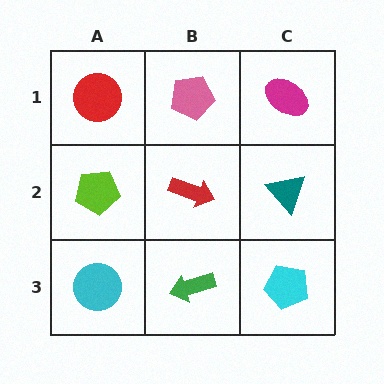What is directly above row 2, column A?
A red circle.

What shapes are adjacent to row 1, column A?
A lime pentagon (row 2, column A), a pink pentagon (row 1, column B).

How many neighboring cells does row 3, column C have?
2.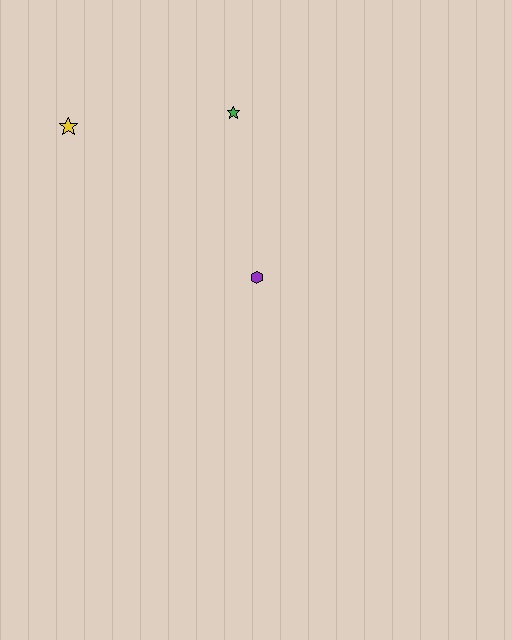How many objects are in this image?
There are 3 objects.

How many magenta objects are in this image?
There are no magenta objects.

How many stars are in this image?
There are 2 stars.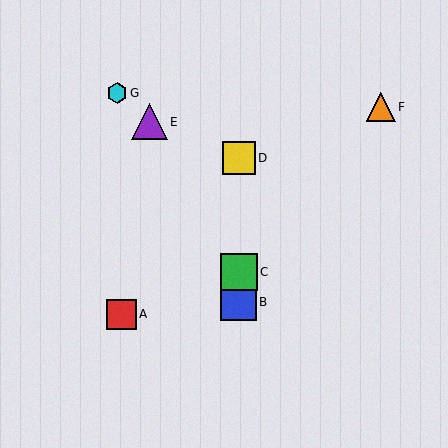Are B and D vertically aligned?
Yes, both are at x≈239.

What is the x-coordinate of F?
Object F is at x≈381.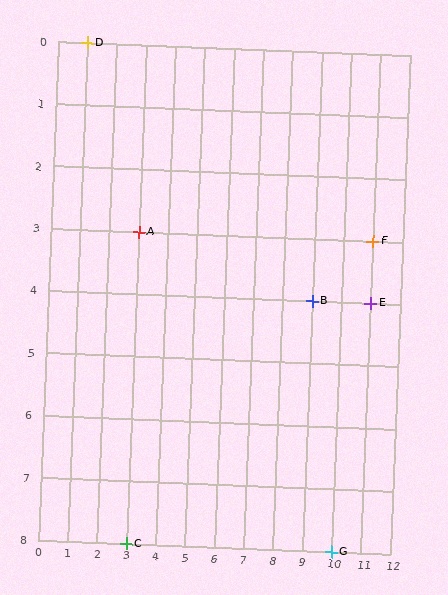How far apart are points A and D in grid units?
Points A and D are 2 columns and 3 rows apart (about 3.6 grid units diagonally).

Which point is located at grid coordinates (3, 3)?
Point A is at (3, 3).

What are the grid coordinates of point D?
Point D is at grid coordinates (1, 0).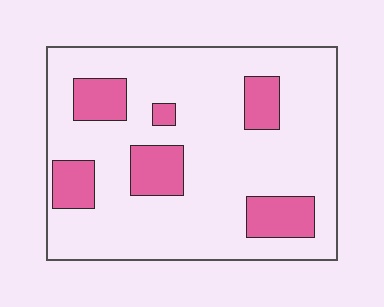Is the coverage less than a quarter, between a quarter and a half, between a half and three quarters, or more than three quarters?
Less than a quarter.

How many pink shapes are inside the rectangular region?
6.